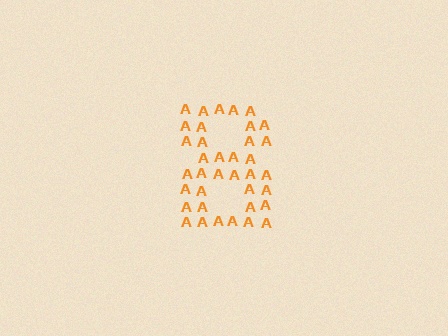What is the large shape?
The large shape is the digit 8.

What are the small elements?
The small elements are letter A's.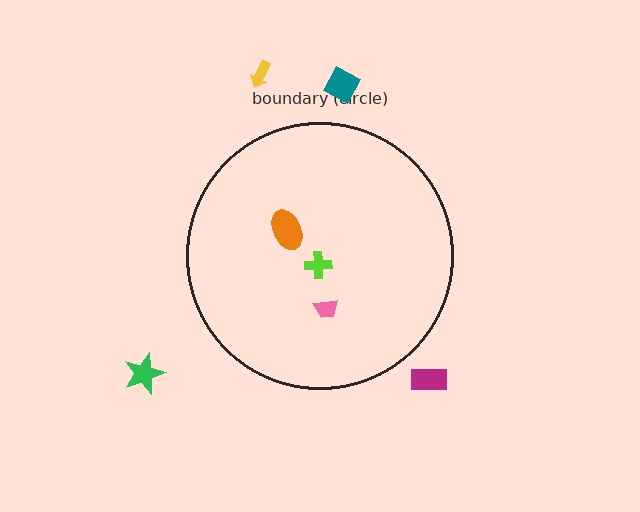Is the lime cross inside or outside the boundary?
Inside.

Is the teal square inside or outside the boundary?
Outside.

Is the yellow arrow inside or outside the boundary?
Outside.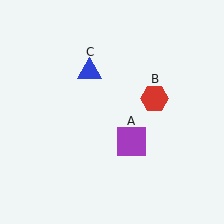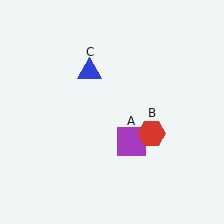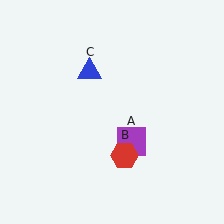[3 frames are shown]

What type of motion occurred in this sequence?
The red hexagon (object B) rotated clockwise around the center of the scene.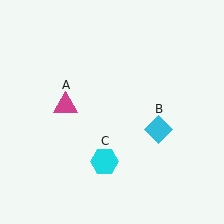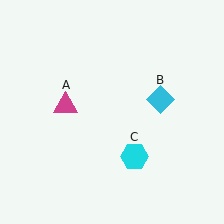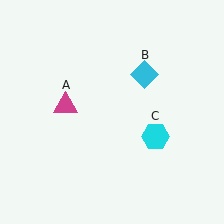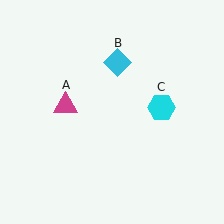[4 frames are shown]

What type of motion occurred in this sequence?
The cyan diamond (object B), cyan hexagon (object C) rotated counterclockwise around the center of the scene.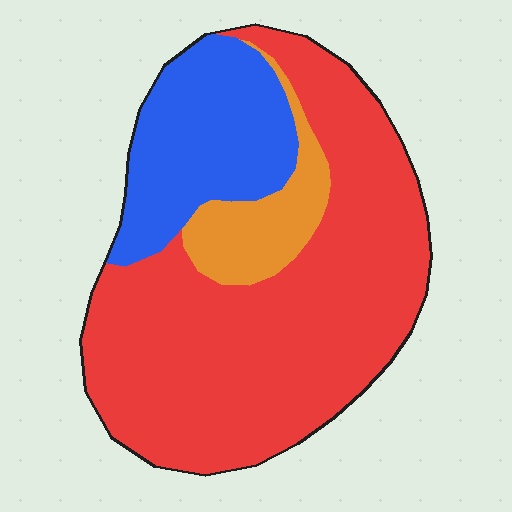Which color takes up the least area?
Orange, at roughly 10%.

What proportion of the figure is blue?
Blue covers around 25% of the figure.